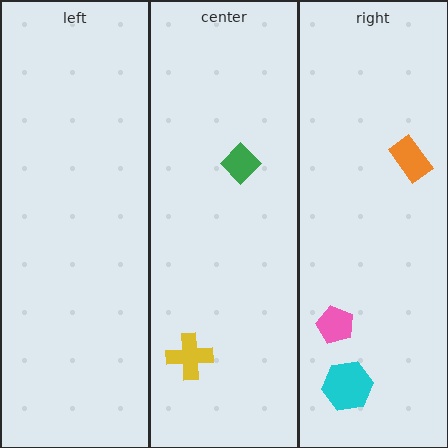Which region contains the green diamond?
The center region.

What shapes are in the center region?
The green diamond, the yellow cross.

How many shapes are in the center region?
2.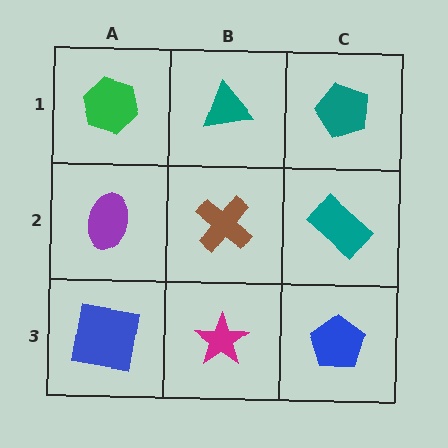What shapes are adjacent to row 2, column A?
A green hexagon (row 1, column A), a blue square (row 3, column A), a brown cross (row 2, column B).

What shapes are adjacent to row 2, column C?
A teal pentagon (row 1, column C), a blue pentagon (row 3, column C), a brown cross (row 2, column B).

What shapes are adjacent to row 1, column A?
A purple ellipse (row 2, column A), a teal triangle (row 1, column B).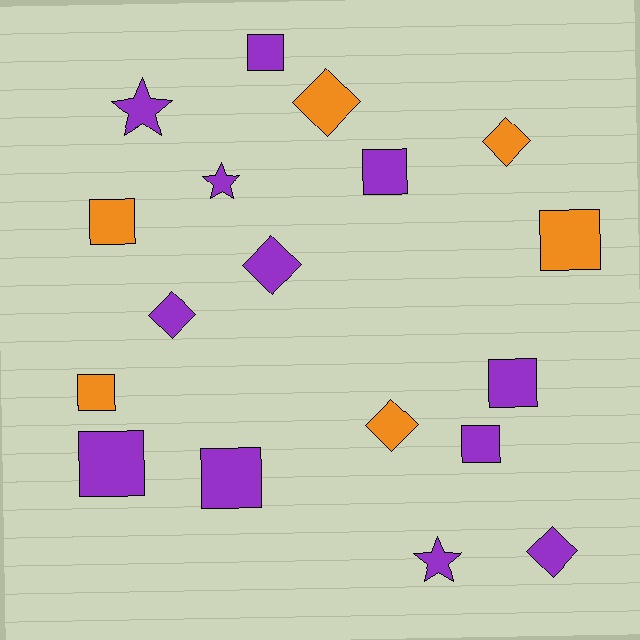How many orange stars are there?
There are no orange stars.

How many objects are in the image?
There are 18 objects.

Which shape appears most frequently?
Square, with 9 objects.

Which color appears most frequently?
Purple, with 12 objects.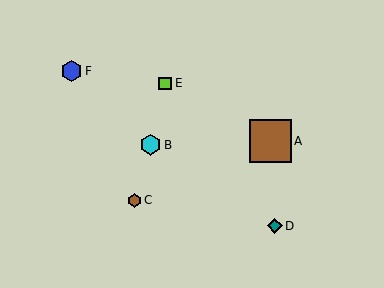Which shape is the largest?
The brown square (labeled A) is the largest.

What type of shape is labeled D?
Shape D is a teal diamond.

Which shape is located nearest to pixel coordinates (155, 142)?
The cyan hexagon (labeled B) at (151, 145) is nearest to that location.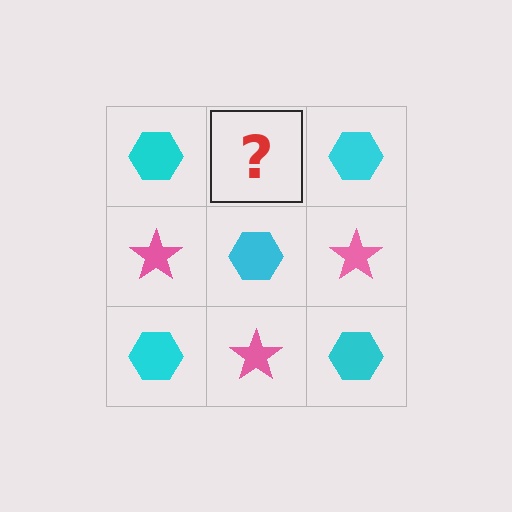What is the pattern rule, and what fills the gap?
The rule is that it alternates cyan hexagon and pink star in a checkerboard pattern. The gap should be filled with a pink star.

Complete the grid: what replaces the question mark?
The question mark should be replaced with a pink star.